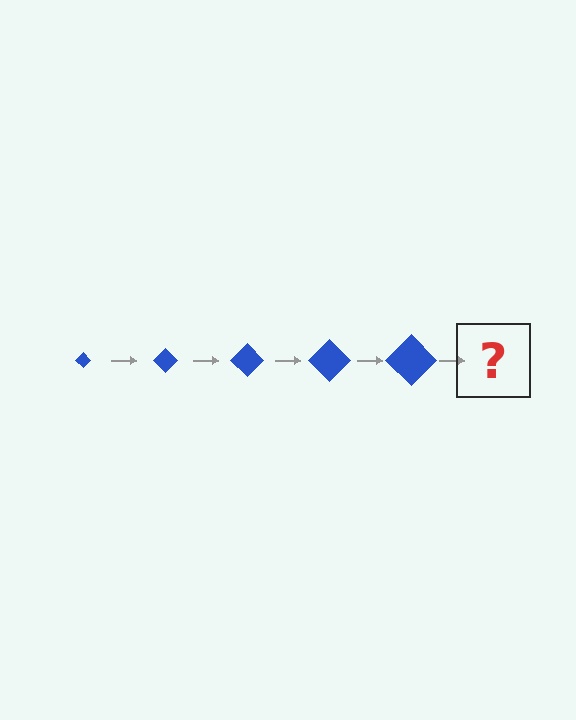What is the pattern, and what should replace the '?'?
The pattern is that the diamond gets progressively larger each step. The '?' should be a blue diamond, larger than the previous one.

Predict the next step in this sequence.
The next step is a blue diamond, larger than the previous one.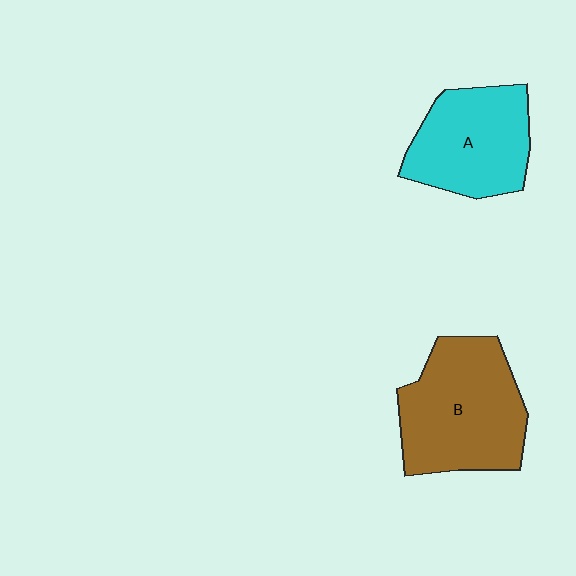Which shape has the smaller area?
Shape A (cyan).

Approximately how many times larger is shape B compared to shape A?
Approximately 1.3 times.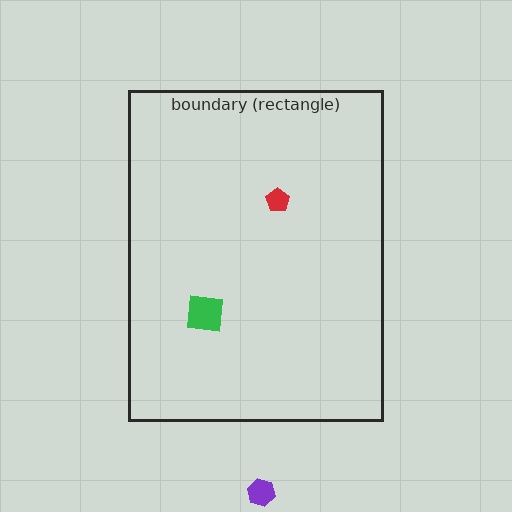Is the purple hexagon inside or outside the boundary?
Outside.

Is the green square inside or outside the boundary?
Inside.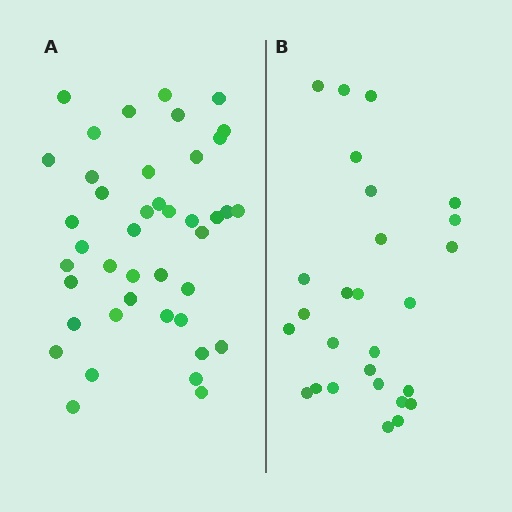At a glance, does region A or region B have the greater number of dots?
Region A (the left region) has more dots.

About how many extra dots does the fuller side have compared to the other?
Region A has approximately 15 more dots than region B.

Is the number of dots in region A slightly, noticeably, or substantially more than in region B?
Region A has substantially more. The ratio is roughly 1.6 to 1.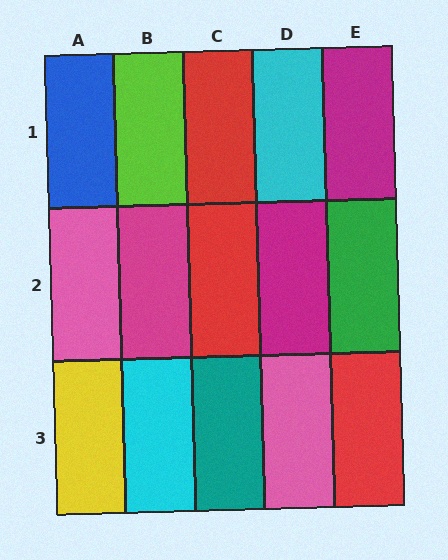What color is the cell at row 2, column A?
Pink.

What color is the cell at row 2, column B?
Magenta.